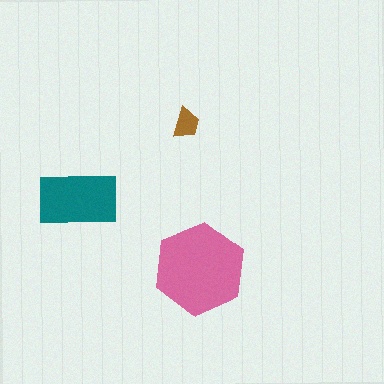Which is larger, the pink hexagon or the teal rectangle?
The pink hexagon.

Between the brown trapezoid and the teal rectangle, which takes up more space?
The teal rectangle.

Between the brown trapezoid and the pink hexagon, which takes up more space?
The pink hexagon.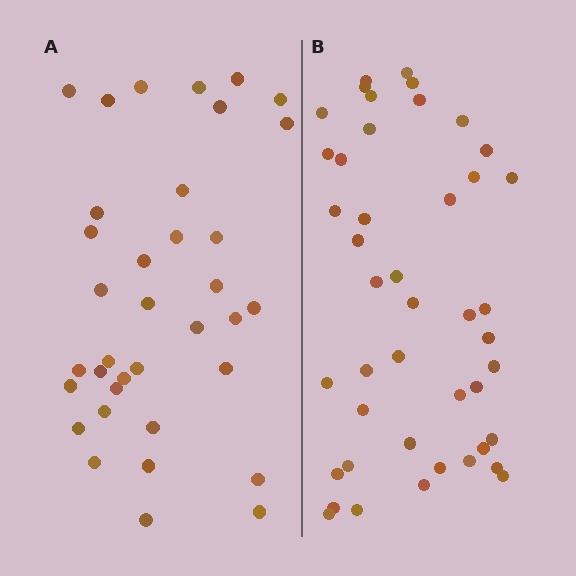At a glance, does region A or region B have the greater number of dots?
Region B (the right region) has more dots.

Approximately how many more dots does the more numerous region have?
Region B has roughly 8 or so more dots than region A.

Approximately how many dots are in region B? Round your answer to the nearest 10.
About 40 dots. (The exact count is 44, which rounds to 40.)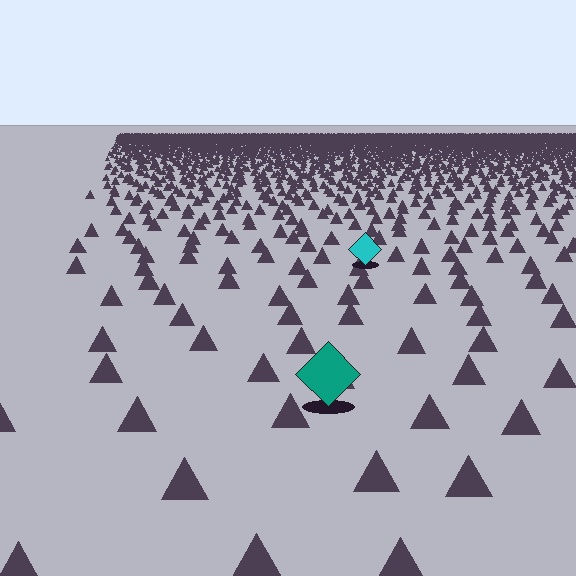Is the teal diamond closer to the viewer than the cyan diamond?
Yes. The teal diamond is closer — you can tell from the texture gradient: the ground texture is coarser near it.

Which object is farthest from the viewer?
The cyan diamond is farthest from the viewer. It appears smaller and the ground texture around it is denser.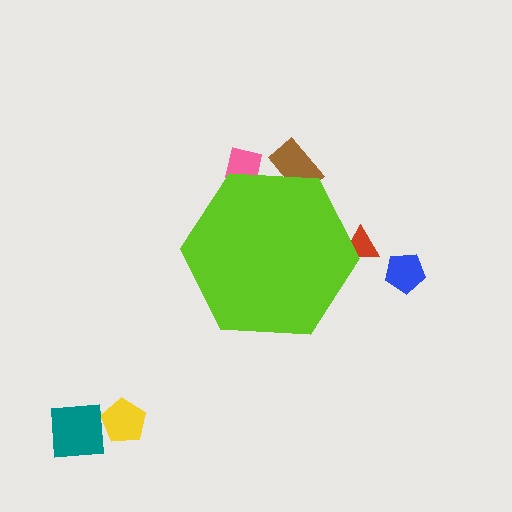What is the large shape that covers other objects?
A lime hexagon.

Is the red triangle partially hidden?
Yes, the red triangle is partially hidden behind the lime hexagon.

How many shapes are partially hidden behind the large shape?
3 shapes are partially hidden.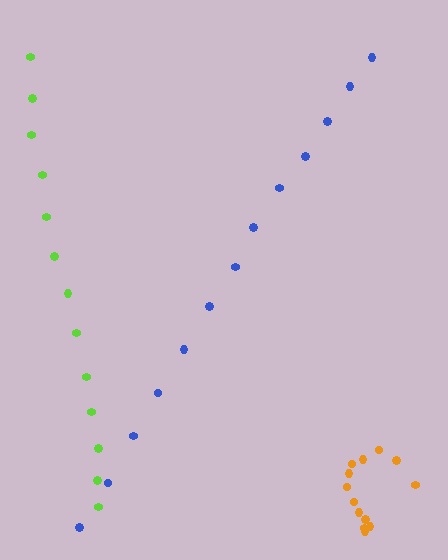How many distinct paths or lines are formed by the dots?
There are 3 distinct paths.